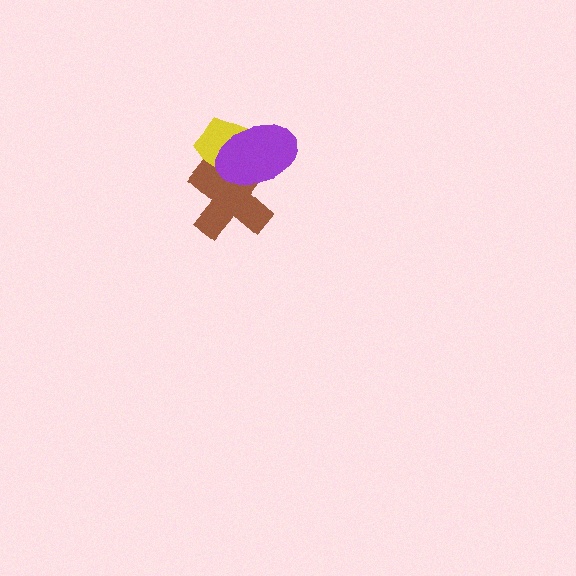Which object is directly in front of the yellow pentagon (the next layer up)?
The brown cross is directly in front of the yellow pentagon.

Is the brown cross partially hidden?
Yes, it is partially covered by another shape.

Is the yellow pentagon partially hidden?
Yes, it is partially covered by another shape.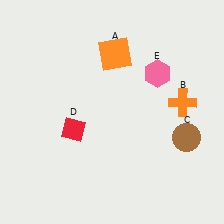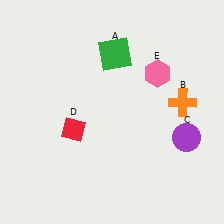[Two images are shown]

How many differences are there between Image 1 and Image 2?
There are 2 differences between the two images.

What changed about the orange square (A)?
In Image 1, A is orange. In Image 2, it changed to green.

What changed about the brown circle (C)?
In Image 1, C is brown. In Image 2, it changed to purple.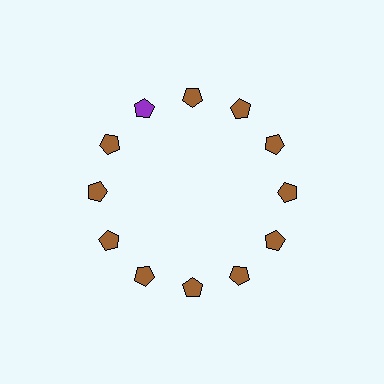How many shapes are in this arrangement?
There are 12 shapes arranged in a ring pattern.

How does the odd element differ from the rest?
It has a different color: purple instead of brown.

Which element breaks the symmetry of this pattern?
The purple pentagon at roughly the 11 o'clock position breaks the symmetry. All other shapes are brown pentagons.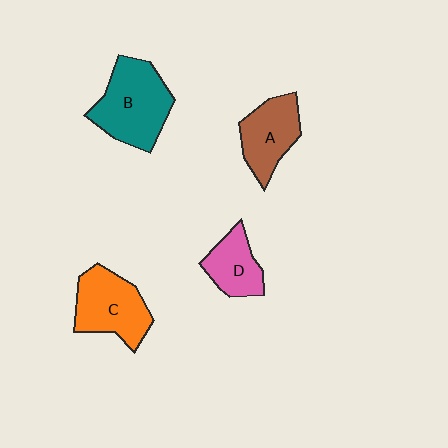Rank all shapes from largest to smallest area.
From largest to smallest: B (teal), C (orange), A (brown), D (pink).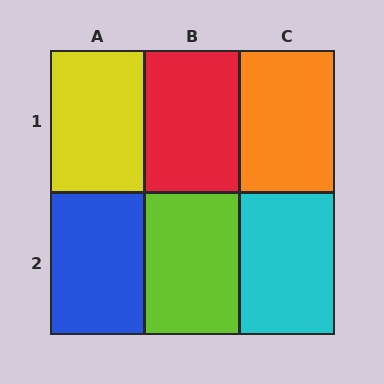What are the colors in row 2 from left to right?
Blue, lime, cyan.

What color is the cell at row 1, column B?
Red.